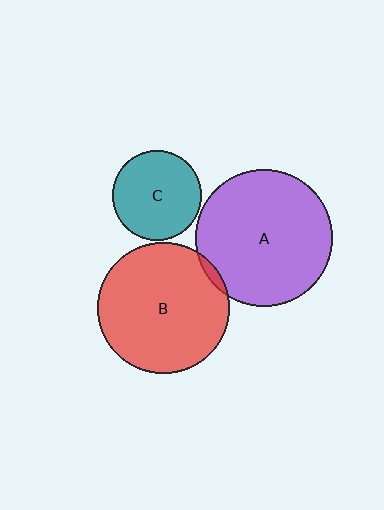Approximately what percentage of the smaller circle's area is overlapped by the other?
Approximately 5%.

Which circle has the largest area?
Circle A (purple).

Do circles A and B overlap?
Yes.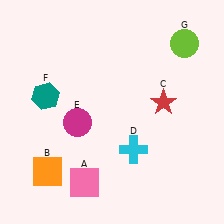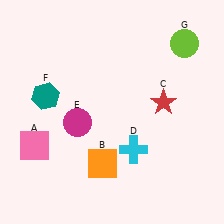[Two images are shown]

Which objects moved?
The objects that moved are: the pink square (A), the orange square (B).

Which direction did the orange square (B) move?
The orange square (B) moved right.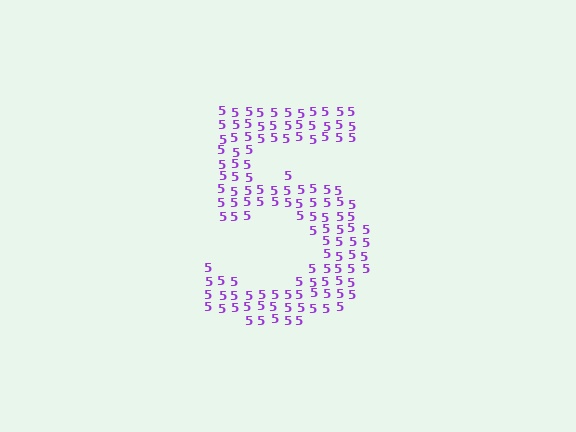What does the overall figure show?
The overall figure shows the digit 5.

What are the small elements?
The small elements are digit 5's.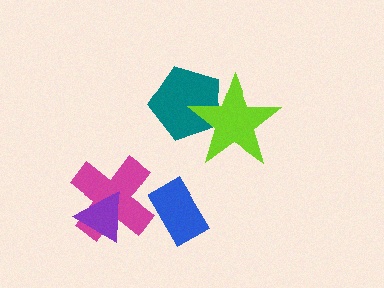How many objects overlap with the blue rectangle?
0 objects overlap with the blue rectangle.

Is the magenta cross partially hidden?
Yes, it is partially covered by another shape.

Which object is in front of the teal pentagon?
The lime star is in front of the teal pentagon.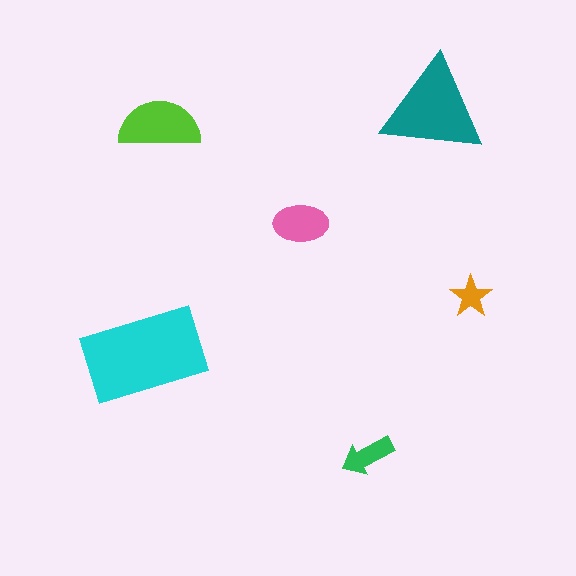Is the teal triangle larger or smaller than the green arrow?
Larger.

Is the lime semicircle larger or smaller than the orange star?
Larger.